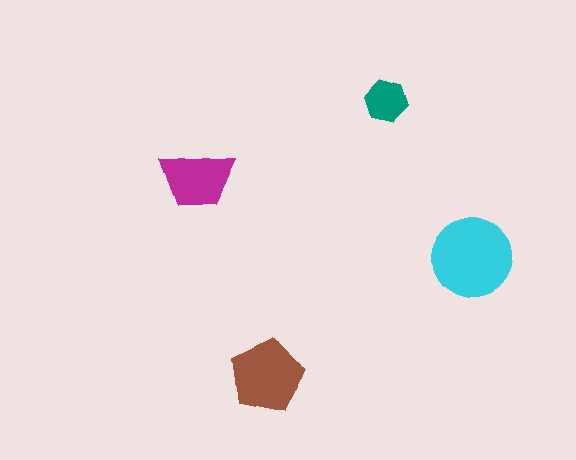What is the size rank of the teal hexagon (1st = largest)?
4th.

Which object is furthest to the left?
The magenta trapezoid is leftmost.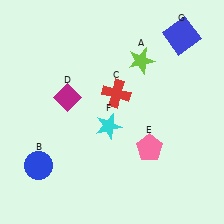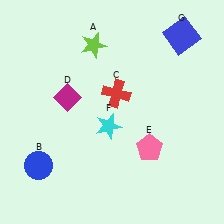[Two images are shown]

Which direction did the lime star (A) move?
The lime star (A) moved left.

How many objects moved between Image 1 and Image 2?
1 object moved between the two images.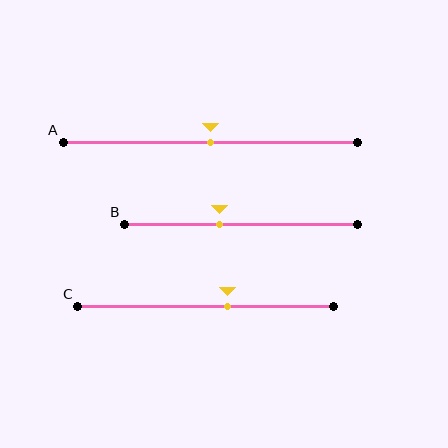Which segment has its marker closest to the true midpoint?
Segment A has its marker closest to the true midpoint.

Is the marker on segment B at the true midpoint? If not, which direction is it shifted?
No, the marker on segment B is shifted to the left by about 9% of the segment length.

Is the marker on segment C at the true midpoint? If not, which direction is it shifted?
No, the marker on segment C is shifted to the right by about 9% of the segment length.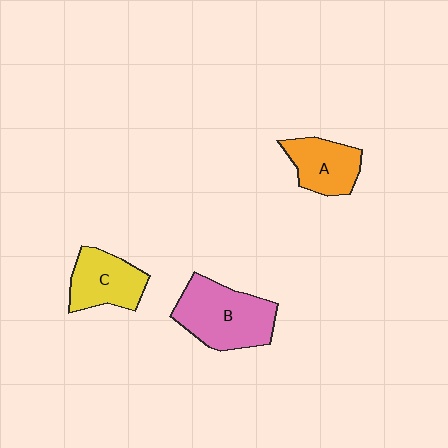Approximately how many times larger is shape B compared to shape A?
Approximately 1.6 times.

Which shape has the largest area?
Shape B (pink).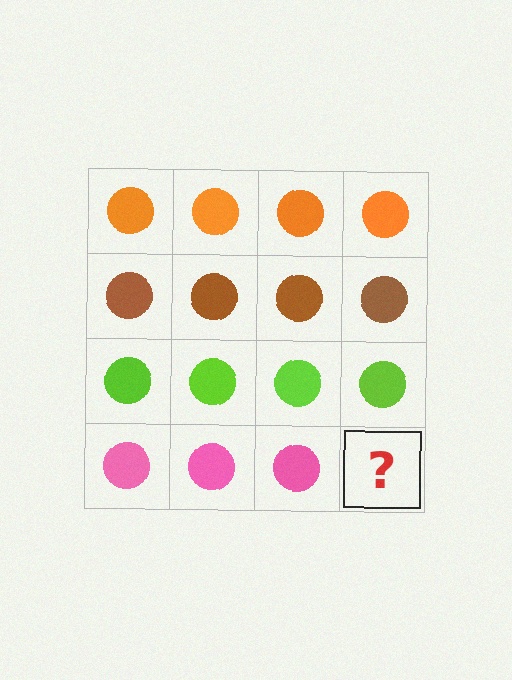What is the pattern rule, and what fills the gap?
The rule is that each row has a consistent color. The gap should be filled with a pink circle.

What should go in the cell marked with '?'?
The missing cell should contain a pink circle.